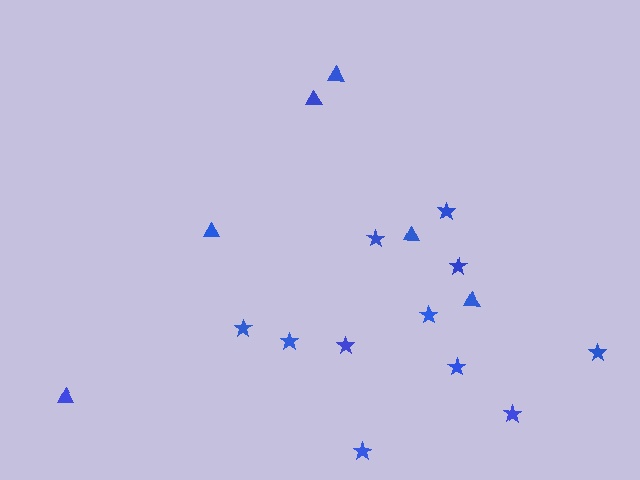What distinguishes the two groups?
There are 2 groups: one group of stars (11) and one group of triangles (6).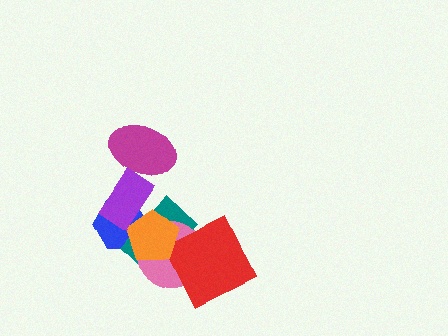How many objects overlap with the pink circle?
3 objects overlap with the pink circle.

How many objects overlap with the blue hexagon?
3 objects overlap with the blue hexagon.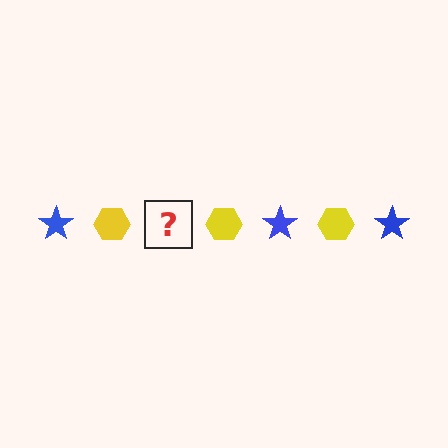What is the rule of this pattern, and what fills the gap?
The rule is that the pattern alternates between blue star and yellow hexagon. The gap should be filled with a blue star.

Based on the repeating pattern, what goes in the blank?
The blank should be a blue star.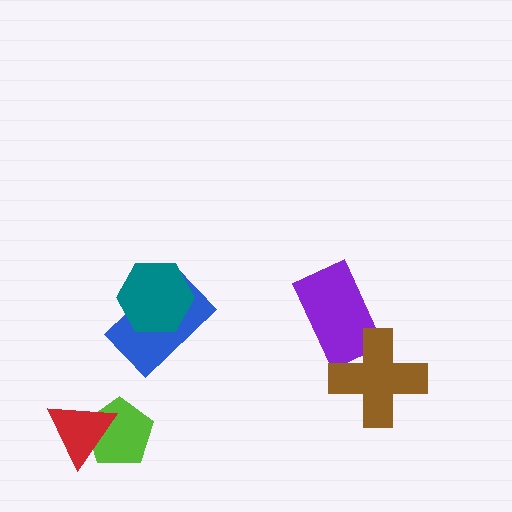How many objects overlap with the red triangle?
1 object overlaps with the red triangle.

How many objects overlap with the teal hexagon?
1 object overlaps with the teal hexagon.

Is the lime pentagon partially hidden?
Yes, it is partially covered by another shape.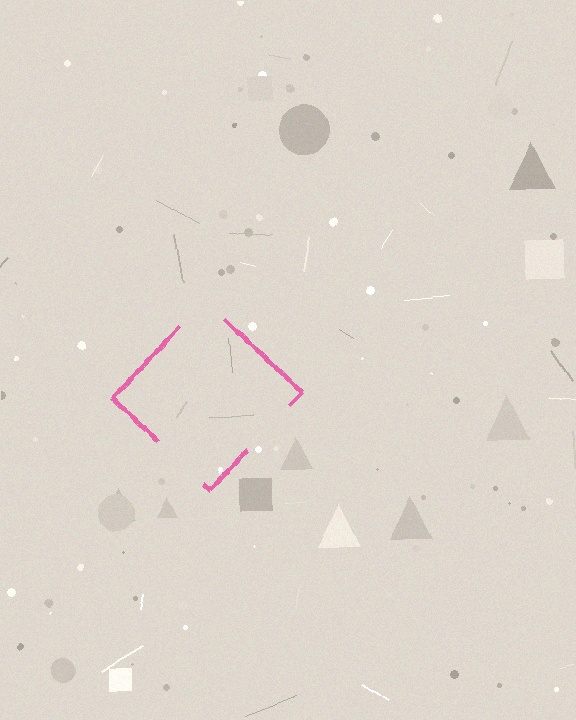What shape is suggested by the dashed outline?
The dashed outline suggests a diamond.